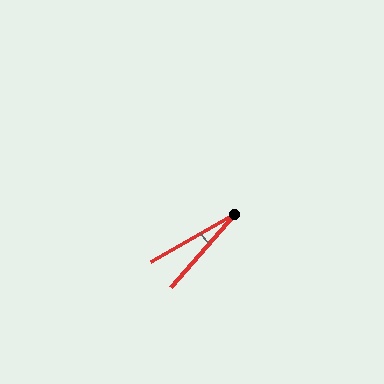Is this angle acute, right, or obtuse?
It is acute.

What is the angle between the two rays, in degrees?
Approximately 19 degrees.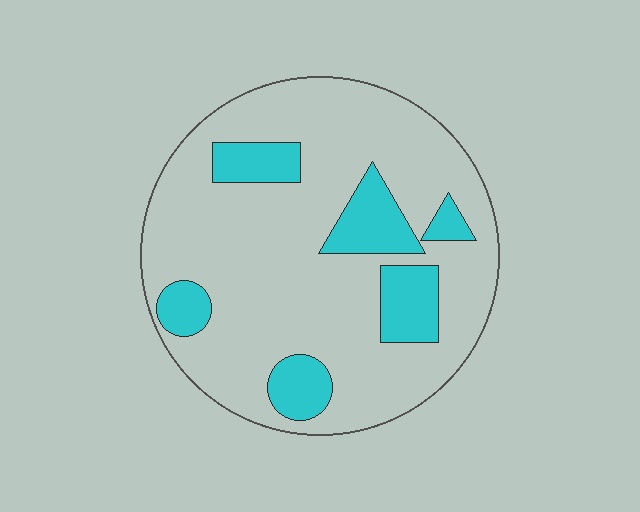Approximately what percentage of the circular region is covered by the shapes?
Approximately 20%.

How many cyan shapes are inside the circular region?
6.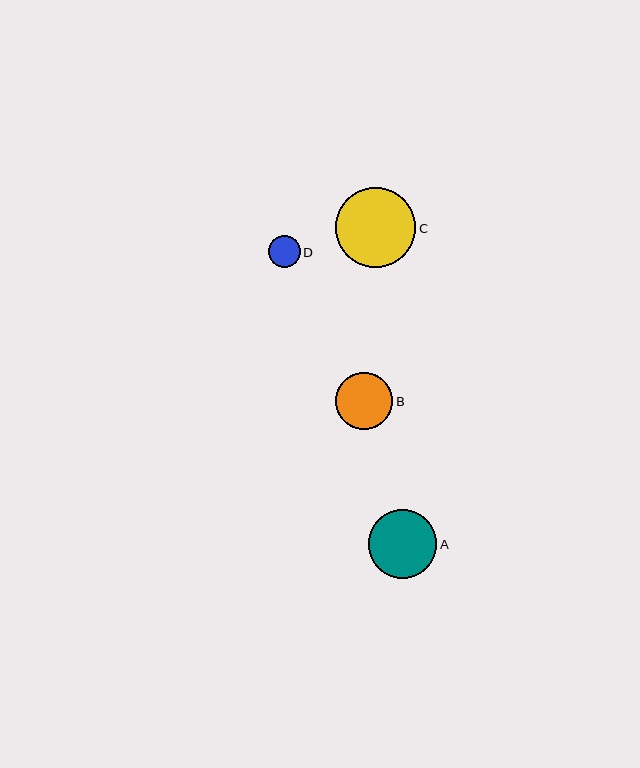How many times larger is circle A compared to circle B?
Circle A is approximately 1.2 times the size of circle B.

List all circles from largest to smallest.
From largest to smallest: C, A, B, D.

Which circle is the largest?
Circle C is the largest with a size of approximately 80 pixels.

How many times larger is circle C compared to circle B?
Circle C is approximately 1.4 times the size of circle B.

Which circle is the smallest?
Circle D is the smallest with a size of approximately 32 pixels.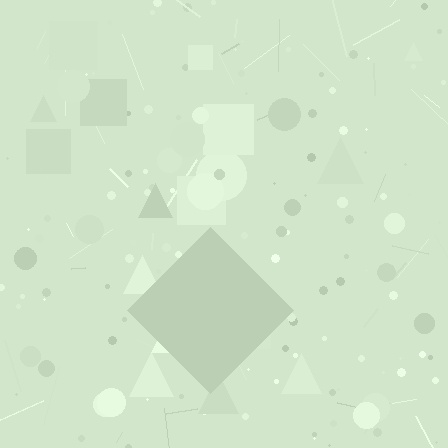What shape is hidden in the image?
A diamond is hidden in the image.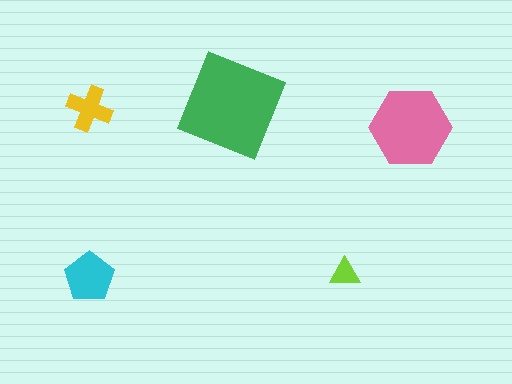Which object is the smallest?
The lime triangle.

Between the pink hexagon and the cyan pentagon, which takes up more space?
The pink hexagon.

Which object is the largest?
The green diamond.